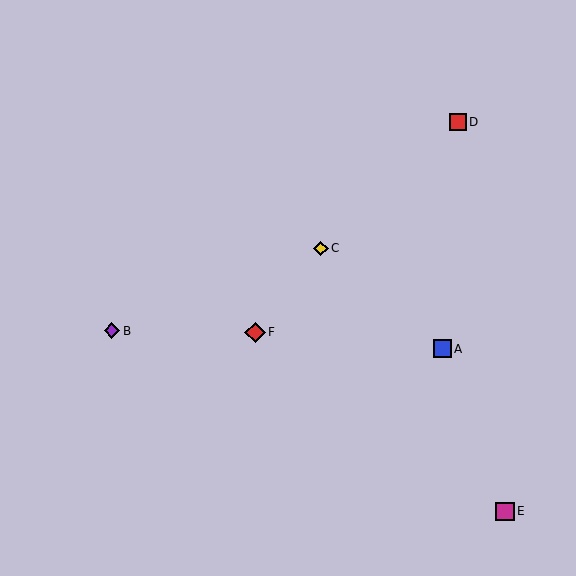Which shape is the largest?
The red diamond (labeled F) is the largest.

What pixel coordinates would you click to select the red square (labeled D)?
Click at (458, 122) to select the red square D.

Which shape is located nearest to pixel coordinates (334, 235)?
The yellow diamond (labeled C) at (321, 248) is nearest to that location.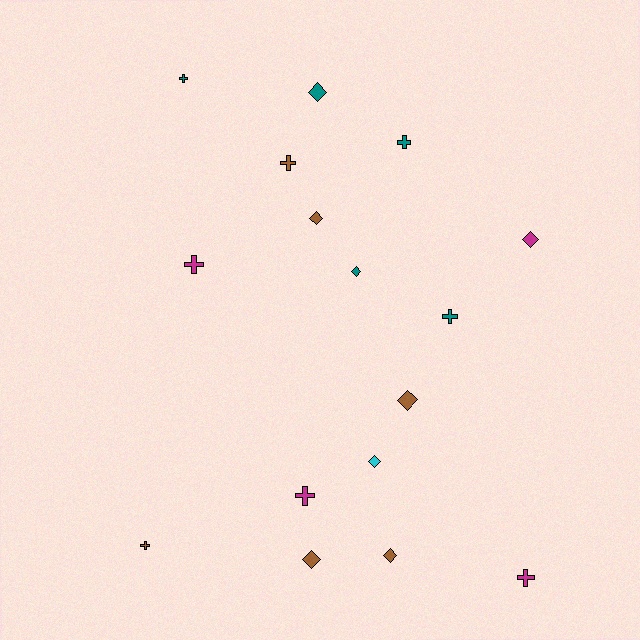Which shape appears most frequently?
Cross, with 8 objects.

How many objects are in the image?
There are 16 objects.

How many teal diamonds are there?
There are 2 teal diamonds.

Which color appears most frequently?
Brown, with 6 objects.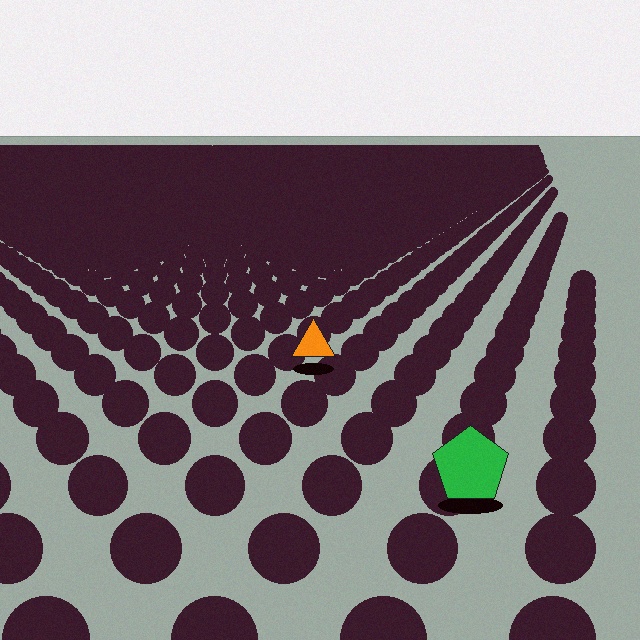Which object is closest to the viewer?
The green pentagon is closest. The texture marks near it are larger and more spread out.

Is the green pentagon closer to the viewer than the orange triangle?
Yes. The green pentagon is closer — you can tell from the texture gradient: the ground texture is coarser near it.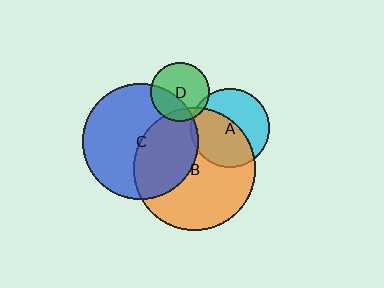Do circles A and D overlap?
Yes.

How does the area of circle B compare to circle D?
Approximately 4.3 times.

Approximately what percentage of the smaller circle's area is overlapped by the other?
Approximately 5%.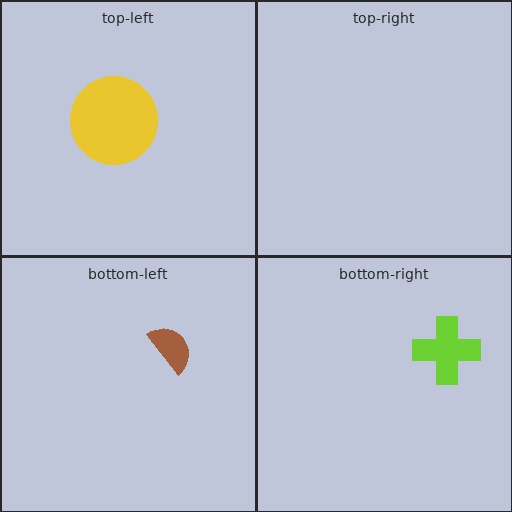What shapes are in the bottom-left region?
The brown semicircle.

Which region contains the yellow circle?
The top-left region.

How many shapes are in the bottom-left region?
1.